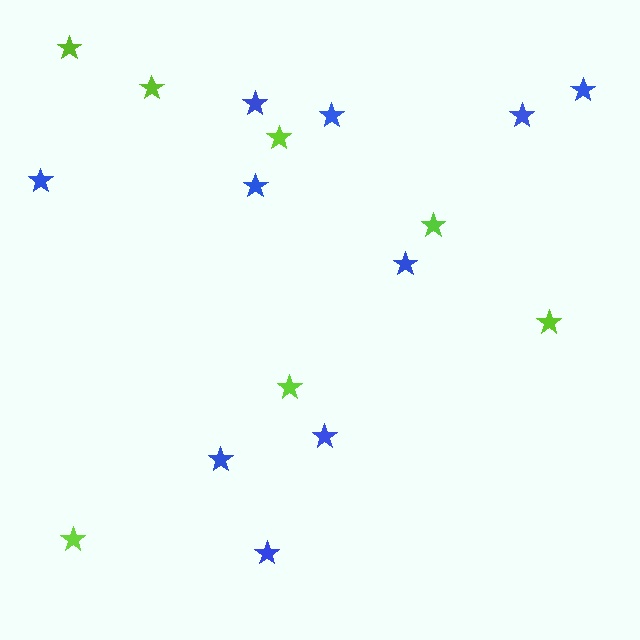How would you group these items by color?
There are 2 groups: one group of blue stars (10) and one group of lime stars (7).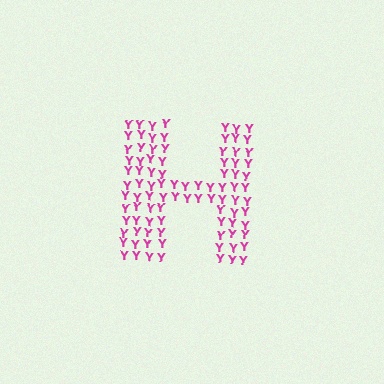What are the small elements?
The small elements are letter Y's.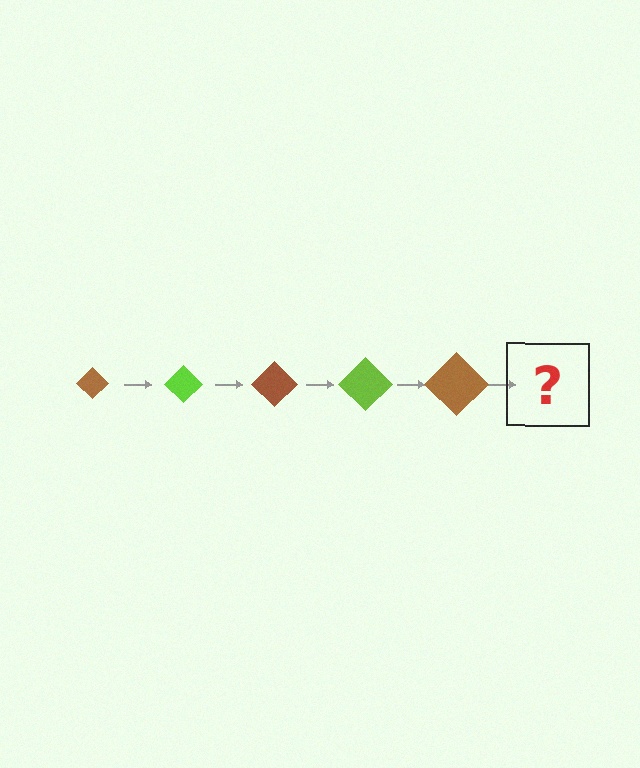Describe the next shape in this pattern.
It should be a lime diamond, larger than the previous one.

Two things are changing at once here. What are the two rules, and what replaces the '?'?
The two rules are that the diamond grows larger each step and the color cycles through brown and lime. The '?' should be a lime diamond, larger than the previous one.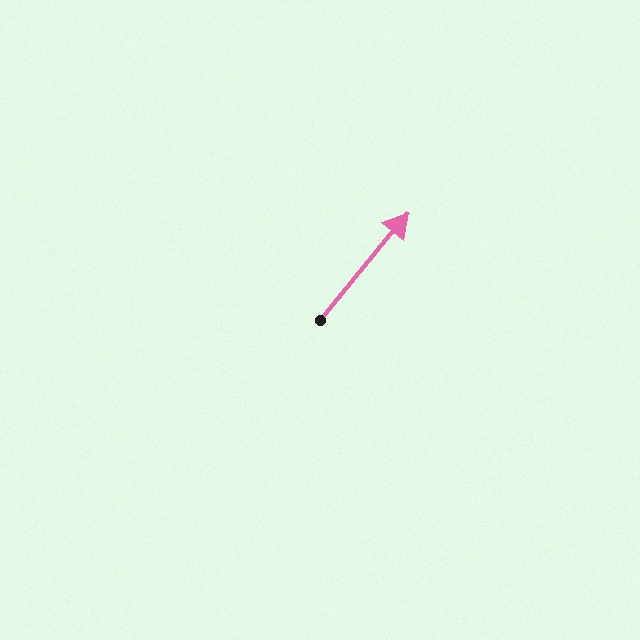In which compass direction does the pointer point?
Northeast.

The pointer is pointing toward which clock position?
Roughly 1 o'clock.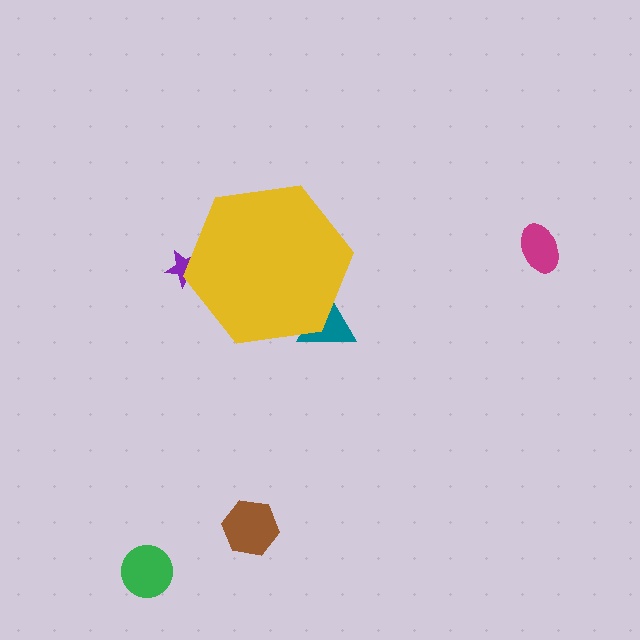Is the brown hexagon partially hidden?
No, the brown hexagon is fully visible.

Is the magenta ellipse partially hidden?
No, the magenta ellipse is fully visible.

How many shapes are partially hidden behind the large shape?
2 shapes are partially hidden.